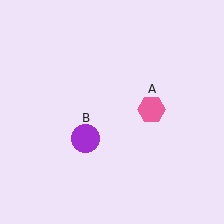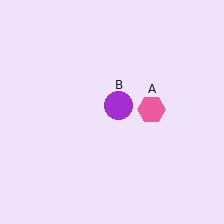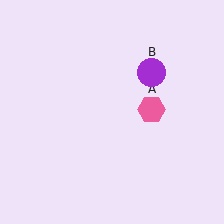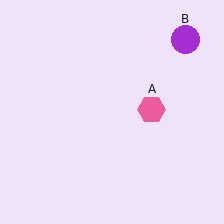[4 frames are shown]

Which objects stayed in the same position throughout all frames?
Pink hexagon (object A) remained stationary.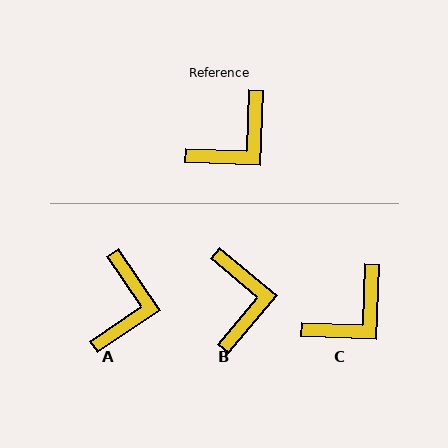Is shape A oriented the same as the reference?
No, it is off by about 37 degrees.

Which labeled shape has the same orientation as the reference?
C.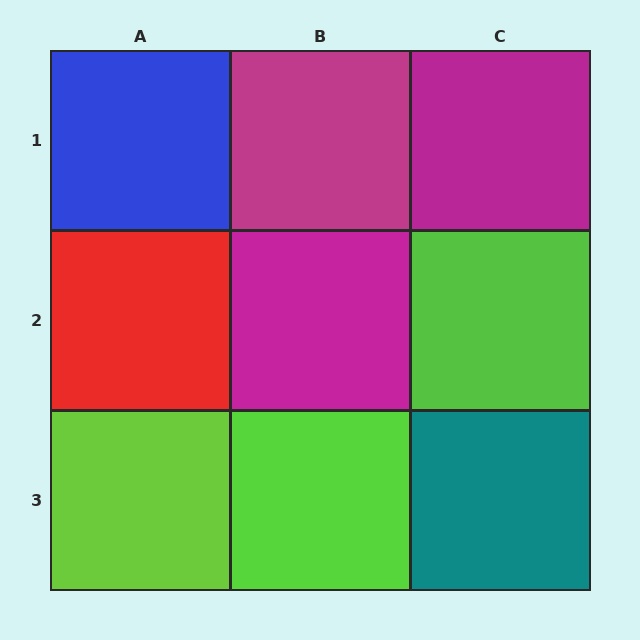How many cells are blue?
1 cell is blue.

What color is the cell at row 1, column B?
Magenta.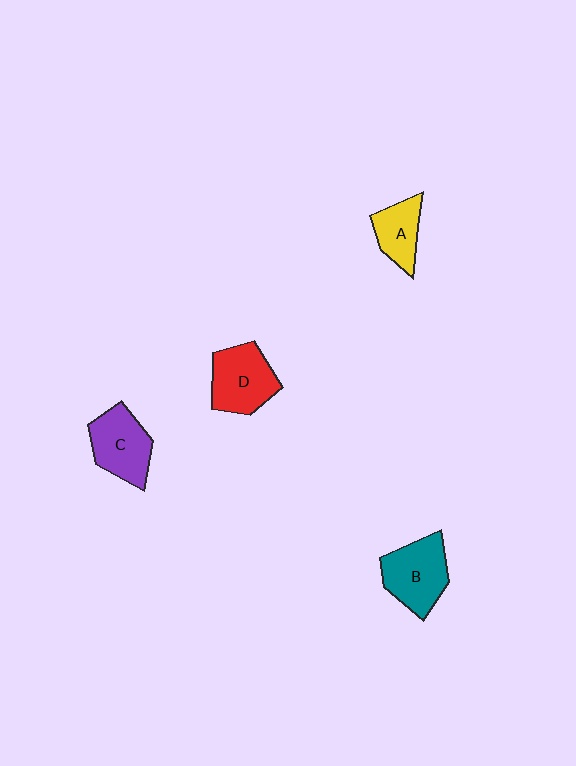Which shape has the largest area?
Shape B (teal).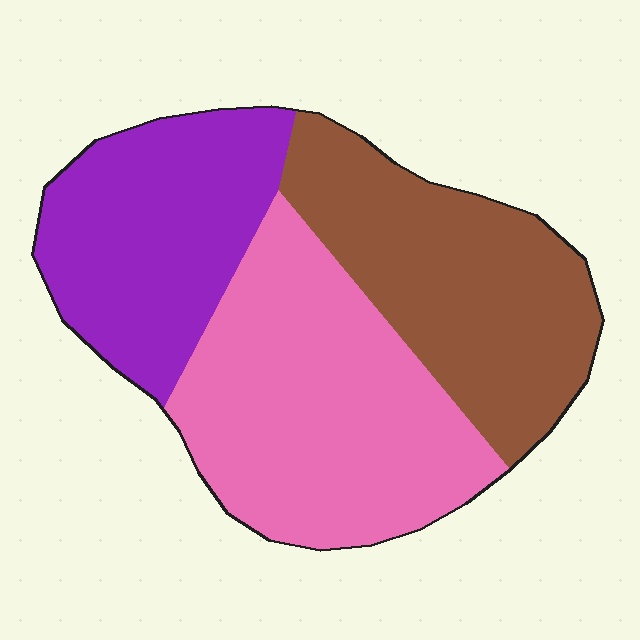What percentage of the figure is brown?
Brown covers 32% of the figure.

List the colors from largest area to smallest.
From largest to smallest: pink, brown, purple.